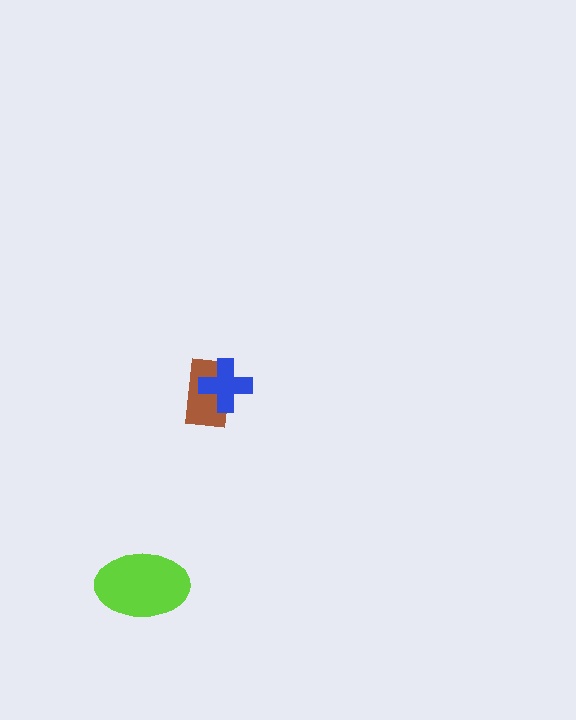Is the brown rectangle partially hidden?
Yes, it is partially covered by another shape.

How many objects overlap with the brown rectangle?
1 object overlaps with the brown rectangle.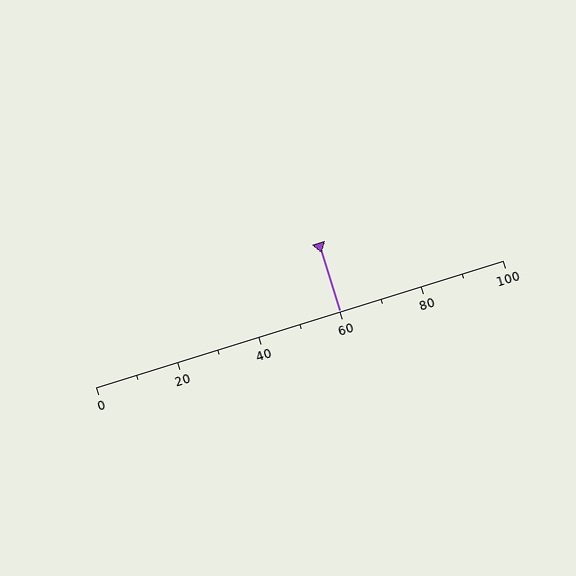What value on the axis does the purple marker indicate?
The marker indicates approximately 60.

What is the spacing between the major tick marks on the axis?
The major ticks are spaced 20 apart.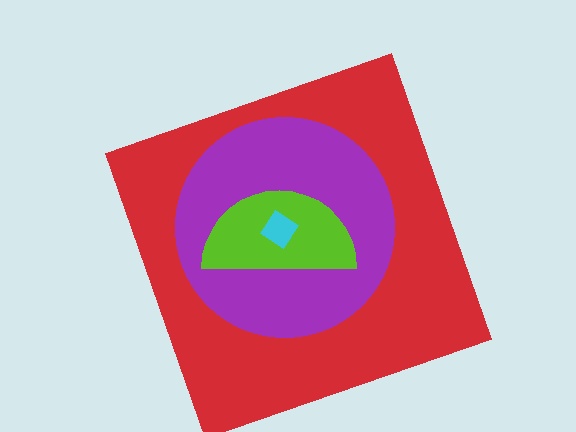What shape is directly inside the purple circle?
The lime semicircle.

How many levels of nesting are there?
4.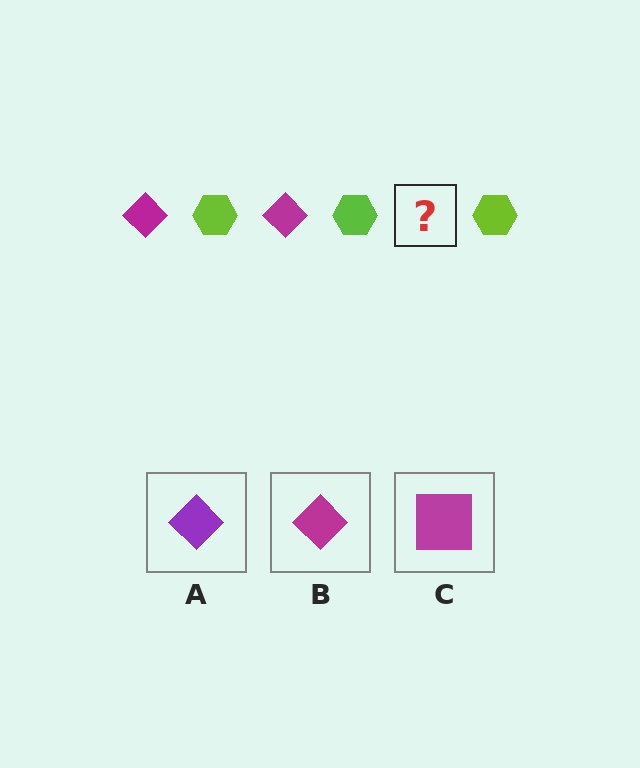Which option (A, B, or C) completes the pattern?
B.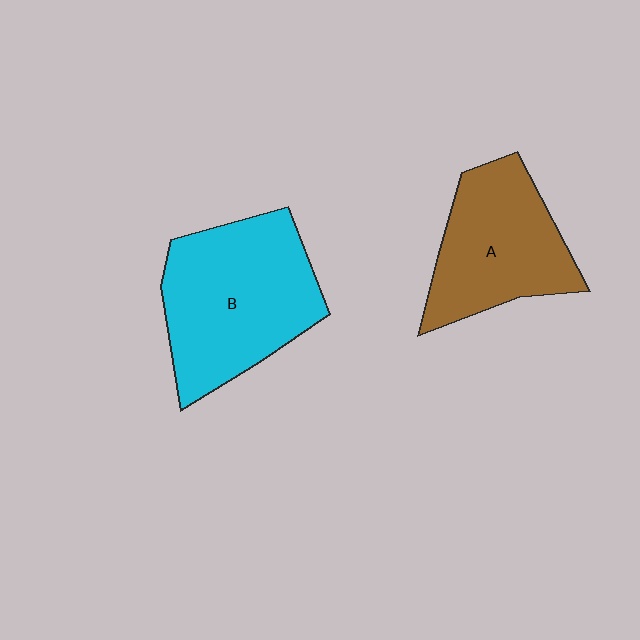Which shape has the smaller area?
Shape A (brown).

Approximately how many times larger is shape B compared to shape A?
Approximately 1.3 times.